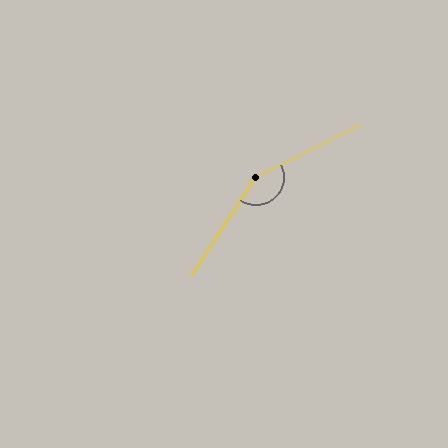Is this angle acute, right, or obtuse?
It is obtuse.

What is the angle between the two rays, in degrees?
Approximately 150 degrees.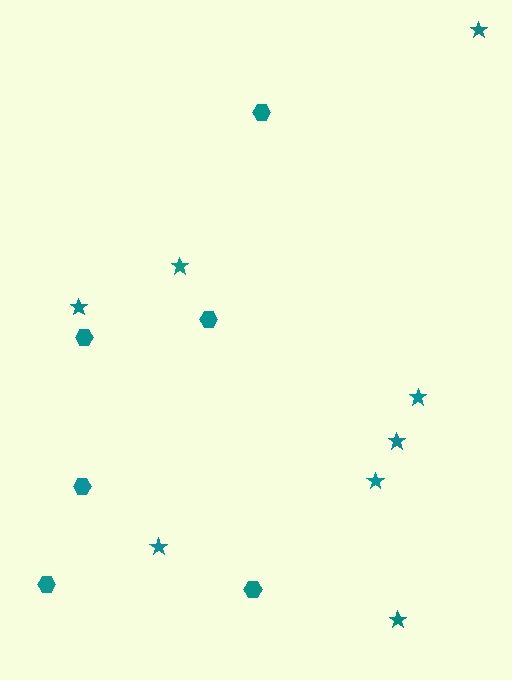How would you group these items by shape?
There are 2 groups: one group of stars (8) and one group of hexagons (6).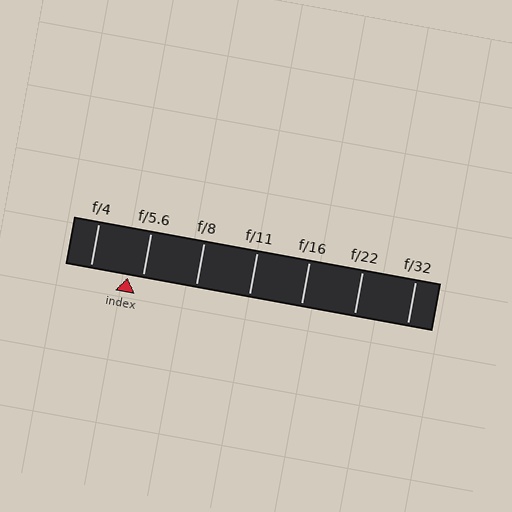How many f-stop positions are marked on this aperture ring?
There are 7 f-stop positions marked.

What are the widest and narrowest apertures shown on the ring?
The widest aperture shown is f/4 and the narrowest is f/32.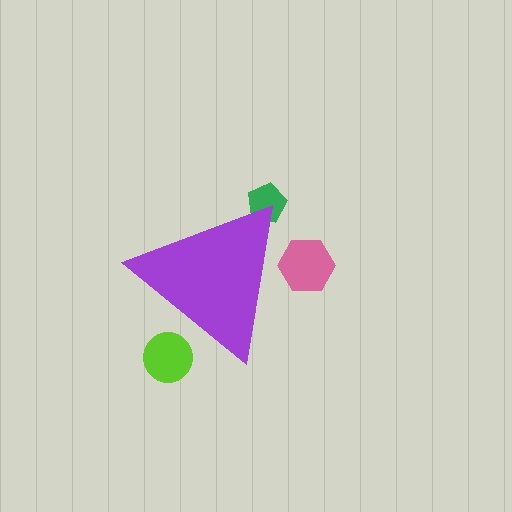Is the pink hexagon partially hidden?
Yes, the pink hexagon is partially hidden behind the purple triangle.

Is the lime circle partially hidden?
Yes, the lime circle is partially hidden behind the purple triangle.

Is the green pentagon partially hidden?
Yes, the green pentagon is partially hidden behind the purple triangle.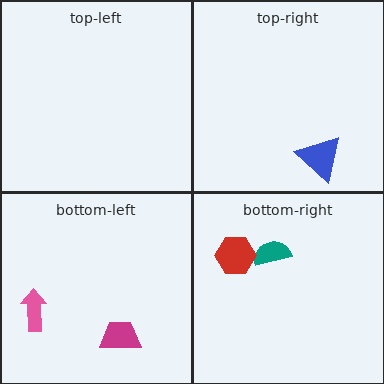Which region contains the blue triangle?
The top-right region.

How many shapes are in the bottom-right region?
2.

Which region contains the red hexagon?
The bottom-right region.